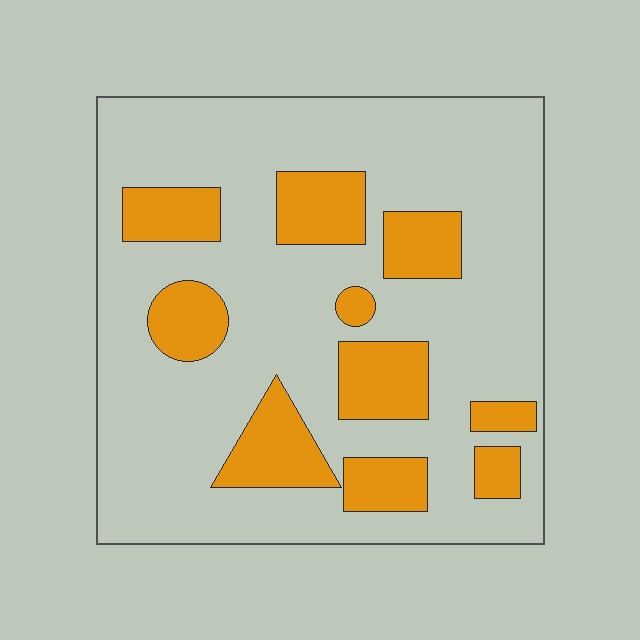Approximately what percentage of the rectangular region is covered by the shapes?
Approximately 25%.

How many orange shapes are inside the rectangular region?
10.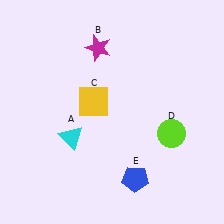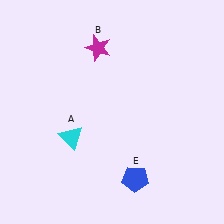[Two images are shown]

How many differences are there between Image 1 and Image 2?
There are 2 differences between the two images.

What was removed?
The lime circle (D), the yellow square (C) were removed in Image 2.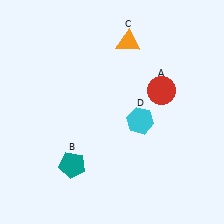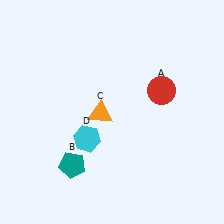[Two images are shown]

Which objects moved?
The objects that moved are: the orange triangle (C), the cyan hexagon (D).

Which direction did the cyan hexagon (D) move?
The cyan hexagon (D) moved left.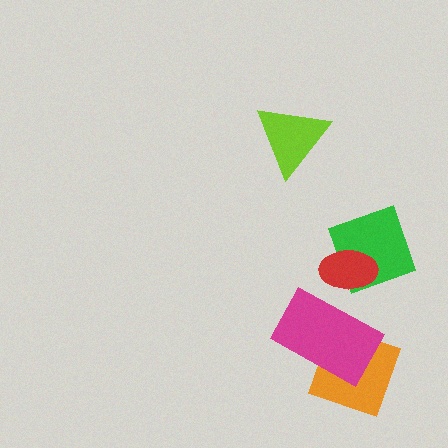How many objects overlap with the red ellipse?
2 objects overlap with the red ellipse.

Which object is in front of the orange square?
The magenta rectangle is in front of the orange square.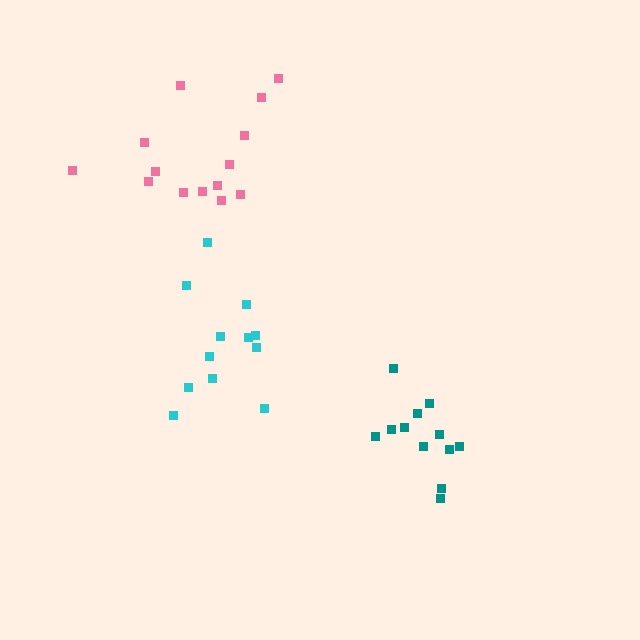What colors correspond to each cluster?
The clusters are colored: cyan, teal, pink.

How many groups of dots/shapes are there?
There are 3 groups.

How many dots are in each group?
Group 1: 12 dots, Group 2: 12 dots, Group 3: 14 dots (38 total).